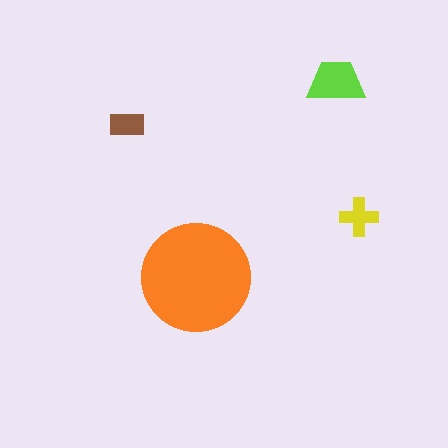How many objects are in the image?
There are 4 objects in the image.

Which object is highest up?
The lime trapezoid is topmost.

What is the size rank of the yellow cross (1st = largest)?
3rd.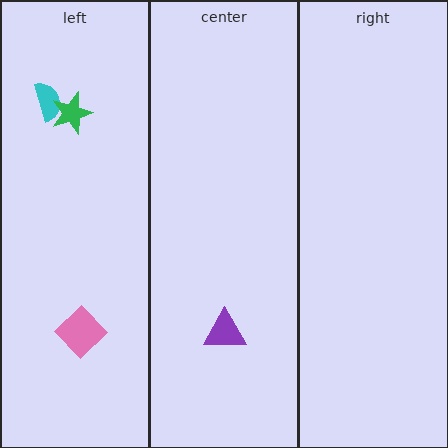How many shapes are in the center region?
1.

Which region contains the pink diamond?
The left region.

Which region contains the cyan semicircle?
The left region.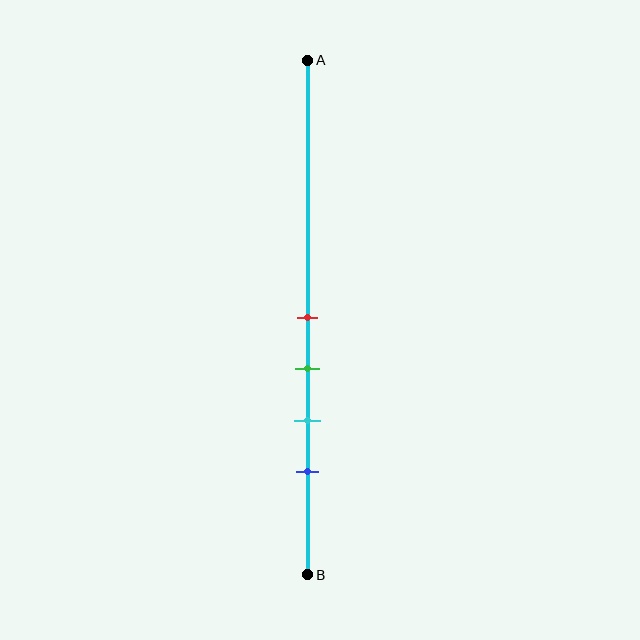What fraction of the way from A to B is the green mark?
The green mark is approximately 60% (0.6) of the way from A to B.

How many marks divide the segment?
There are 4 marks dividing the segment.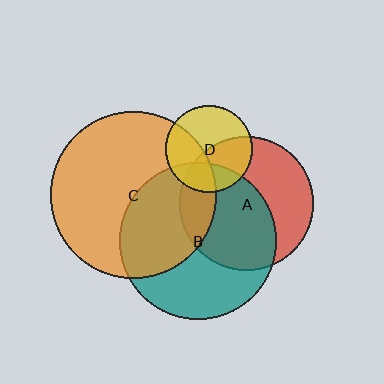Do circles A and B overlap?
Yes.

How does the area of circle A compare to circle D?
Approximately 2.4 times.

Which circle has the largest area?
Circle C (orange).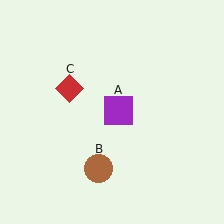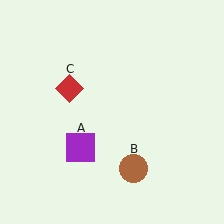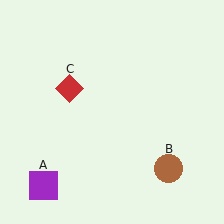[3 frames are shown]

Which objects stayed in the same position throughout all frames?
Red diamond (object C) remained stationary.